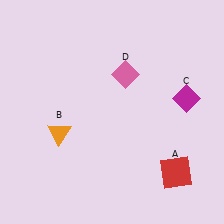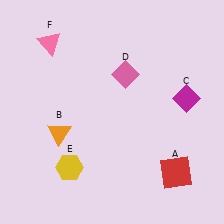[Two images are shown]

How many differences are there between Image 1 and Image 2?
There are 2 differences between the two images.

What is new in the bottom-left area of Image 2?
A yellow hexagon (E) was added in the bottom-left area of Image 2.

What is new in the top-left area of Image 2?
A pink triangle (F) was added in the top-left area of Image 2.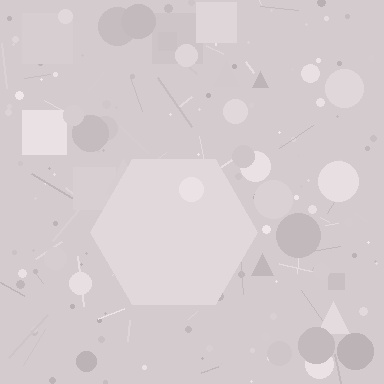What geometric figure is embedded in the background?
A hexagon is embedded in the background.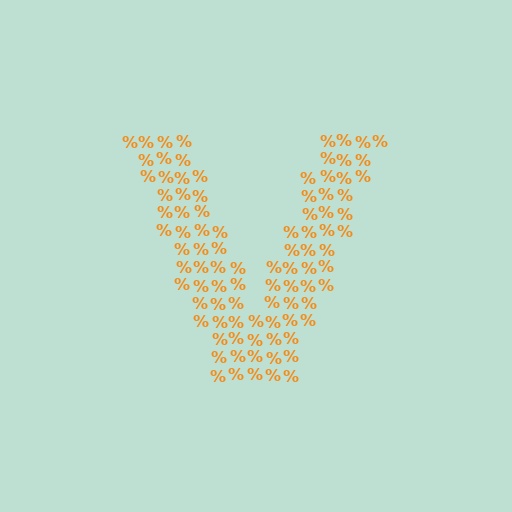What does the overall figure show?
The overall figure shows the letter V.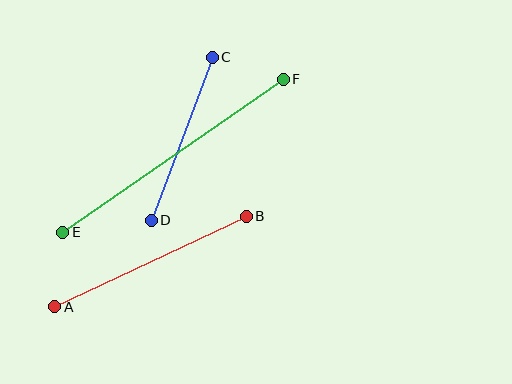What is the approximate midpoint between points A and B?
The midpoint is at approximately (150, 261) pixels.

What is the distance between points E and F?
The distance is approximately 268 pixels.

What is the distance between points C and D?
The distance is approximately 174 pixels.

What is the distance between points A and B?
The distance is approximately 212 pixels.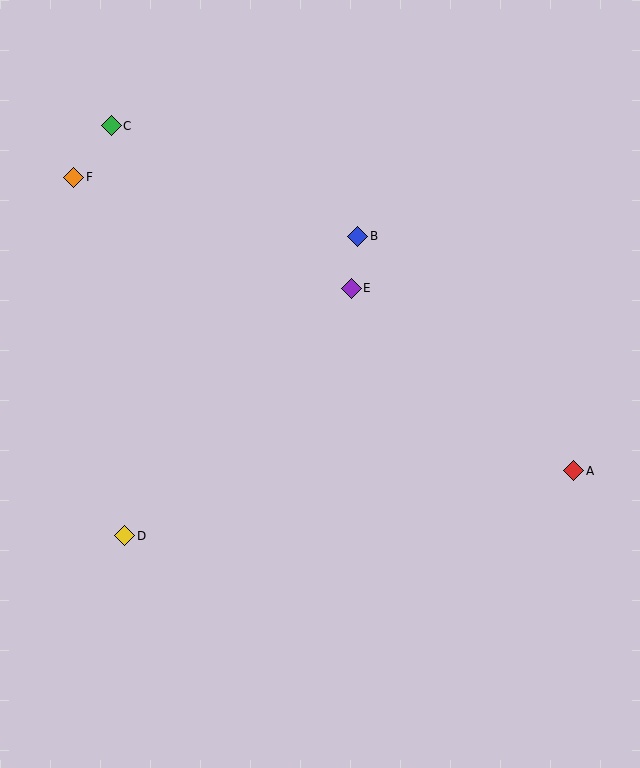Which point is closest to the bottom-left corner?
Point D is closest to the bottom-left corner.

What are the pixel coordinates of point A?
Point A is at (574, 471).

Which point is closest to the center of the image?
Point E at (351, 288) is closest to the center.